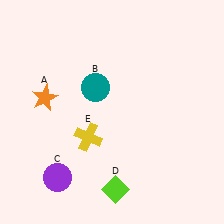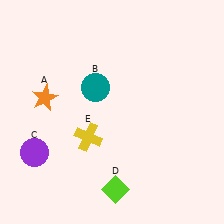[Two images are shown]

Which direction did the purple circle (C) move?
The purple circle (C) moved up.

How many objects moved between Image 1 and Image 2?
1 object moved between the two images.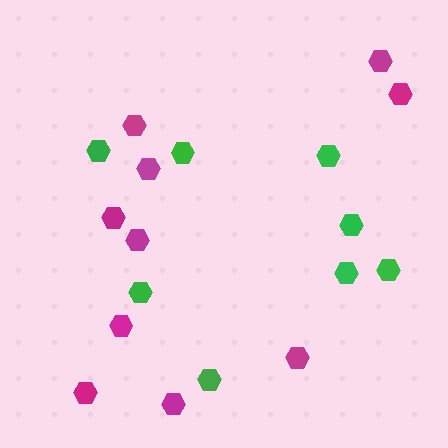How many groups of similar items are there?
There are 2 groups: one group of green hexagons (8) and one group of magenta hexagons (10).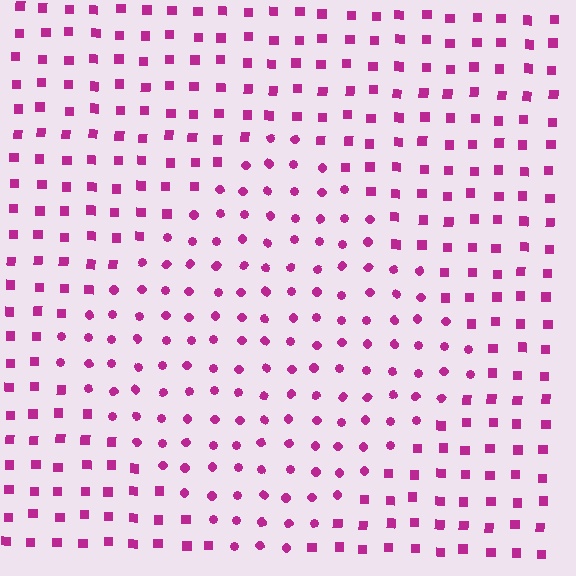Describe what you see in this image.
The image is filled with small magenta elements arranged in a uniform grid. A diamond-shaped region contains circles, while the surrounding area contains squares. The boundary is defined purely by the change in element shape.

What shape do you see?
I see a diamond.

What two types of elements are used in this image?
The image uses circles inside the diamond region and squares outside it.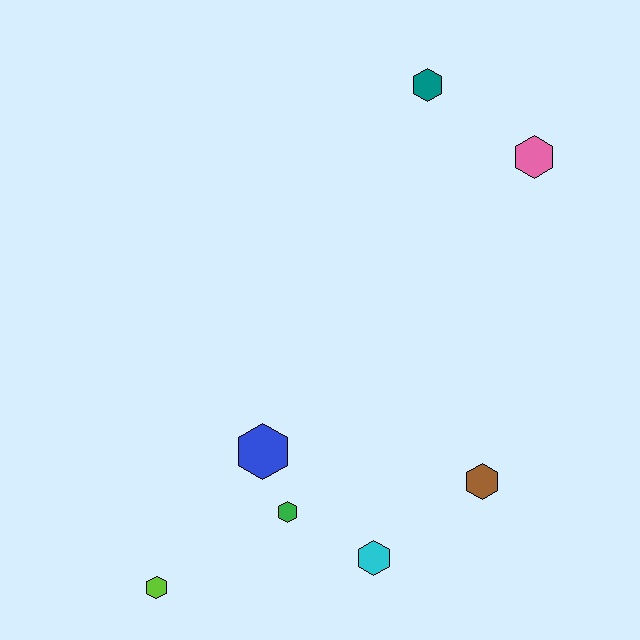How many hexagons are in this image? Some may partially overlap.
There are 7 hexagons.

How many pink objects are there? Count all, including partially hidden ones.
There is 1 pink object.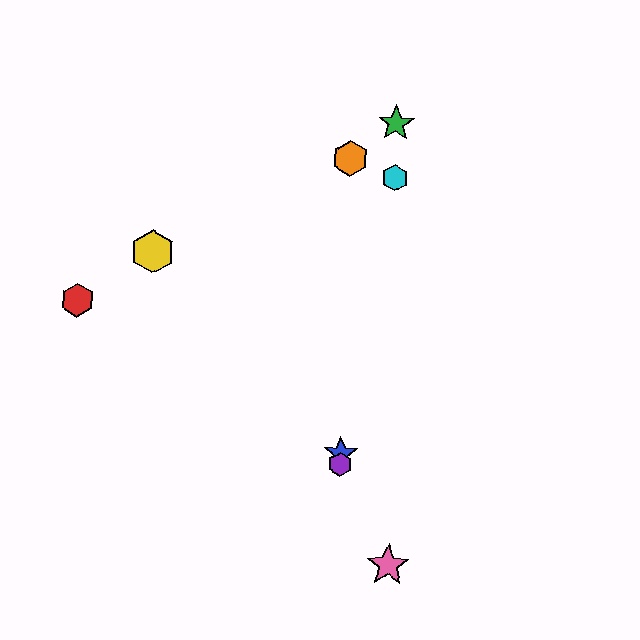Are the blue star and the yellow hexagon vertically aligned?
No, the blue star is at x≈340 and the yellow hexagon is at x≈153.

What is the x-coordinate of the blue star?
The blue star is at x≈340.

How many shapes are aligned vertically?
3 shapes (the blue star, the purple hexagon, the orange hexagon) are aligned vertically.